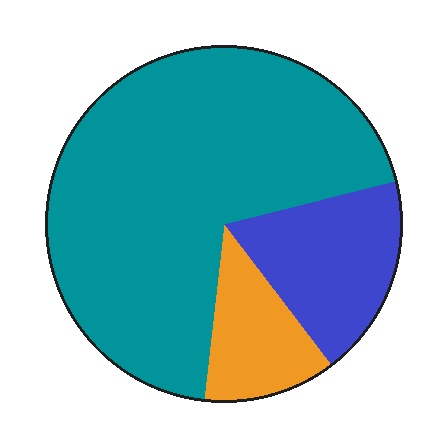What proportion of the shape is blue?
Blue covers around 20% of the shape.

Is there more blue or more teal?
Teal.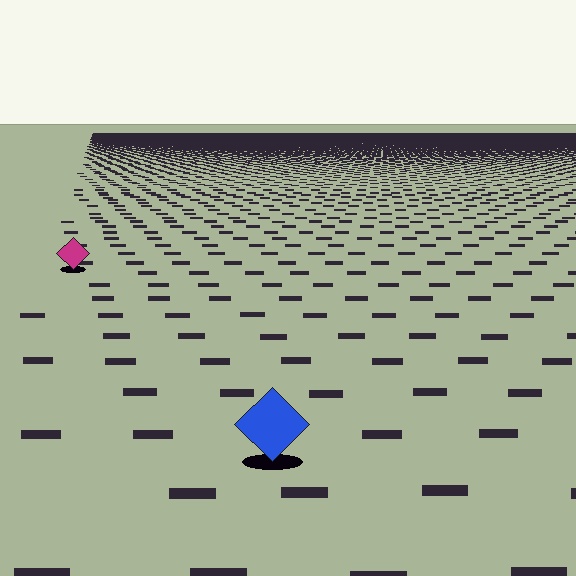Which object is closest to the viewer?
The blue diamond is closest. The texture marks near it are larger and more spread out.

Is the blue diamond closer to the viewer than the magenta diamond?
Yes. The blue diamond is closer — you can tell from the texture gradient: the ground texture is coarser near it.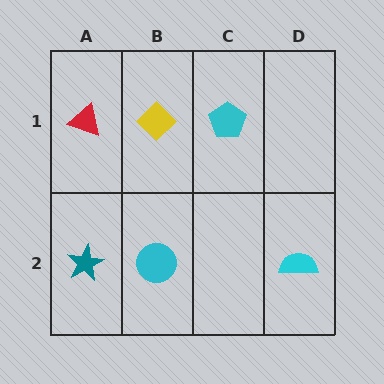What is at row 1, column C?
A cyan pentagon.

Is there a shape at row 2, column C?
No, that cell is empty.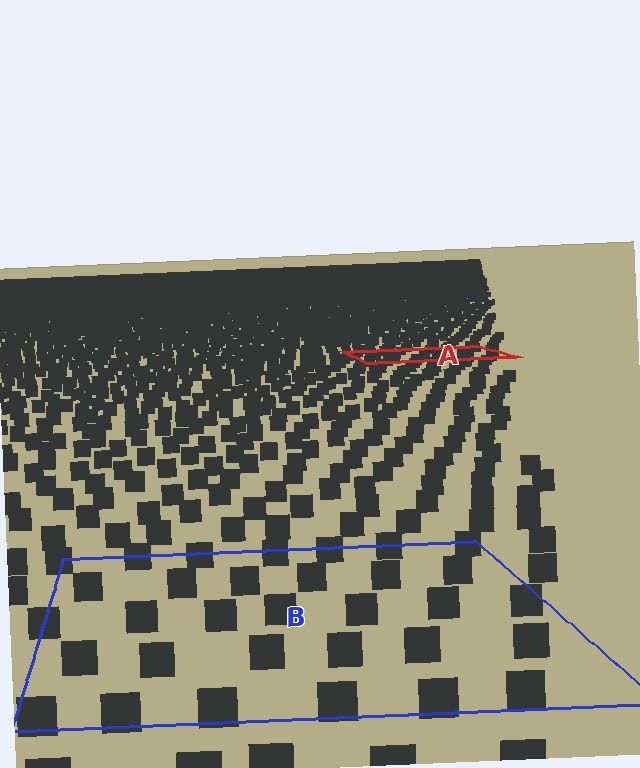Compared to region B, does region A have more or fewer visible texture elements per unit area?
Region A has more texture elements per unit area — they are packed more densely because it is farther away.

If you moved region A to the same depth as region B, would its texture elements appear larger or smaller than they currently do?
They would appear larger. At a closer depth, the same texture elements are projected at a bigger on-screen size.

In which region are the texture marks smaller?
The texture marks are smaller in region A, because it is farther away.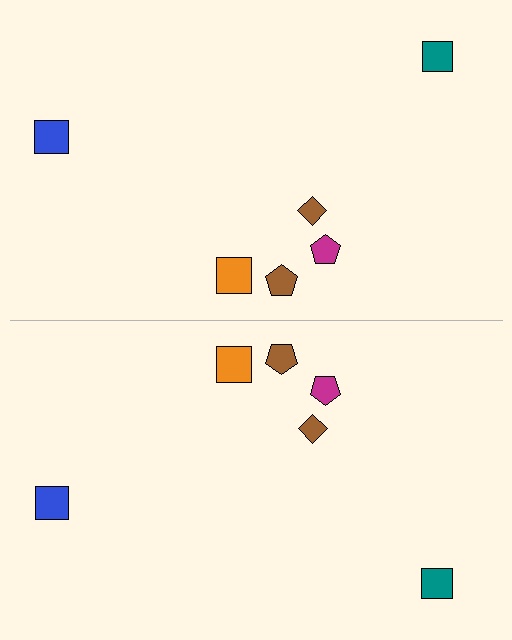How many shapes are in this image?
There are 12 shapes in this image.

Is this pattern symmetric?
Yes, this pattern has bilateral (reflection) symmetry.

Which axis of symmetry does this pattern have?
The pattern has a horizontal axis of symmetry running through the center of the image.